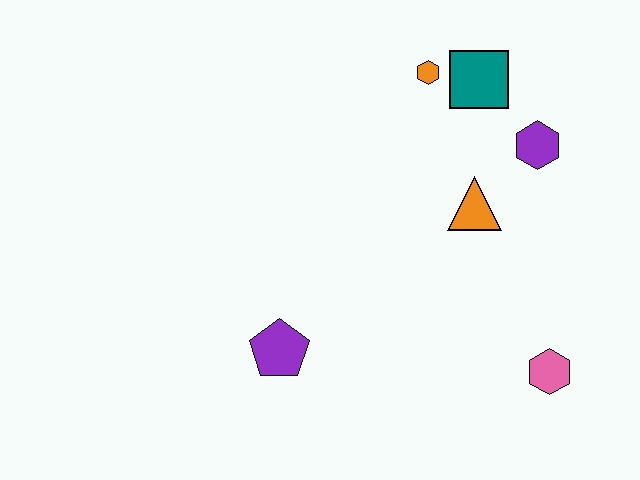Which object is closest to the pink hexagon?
The orange triangle is closest to the pink hexagon.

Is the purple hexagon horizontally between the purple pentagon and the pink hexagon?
Yes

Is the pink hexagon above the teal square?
No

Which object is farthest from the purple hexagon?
The purple pentagon is farthest from the purple hexagon.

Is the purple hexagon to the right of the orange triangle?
Yes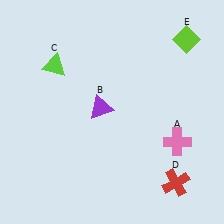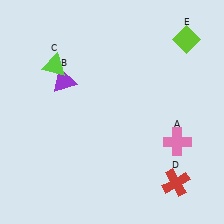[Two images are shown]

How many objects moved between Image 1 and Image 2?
1 object moved between the two images.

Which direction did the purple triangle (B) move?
The purple triangle (B) moved left.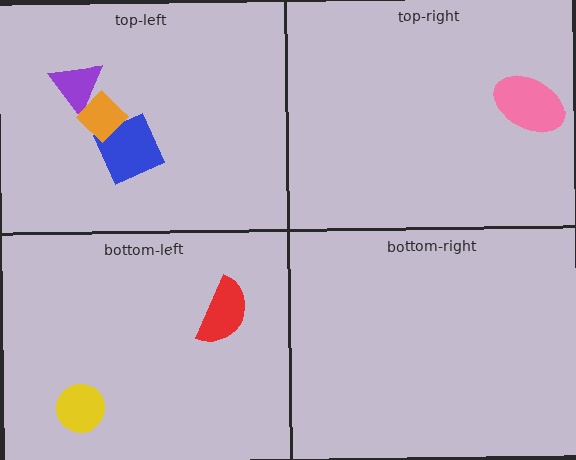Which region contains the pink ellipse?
The top-right region.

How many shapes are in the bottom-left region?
2.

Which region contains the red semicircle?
The bottom-left region.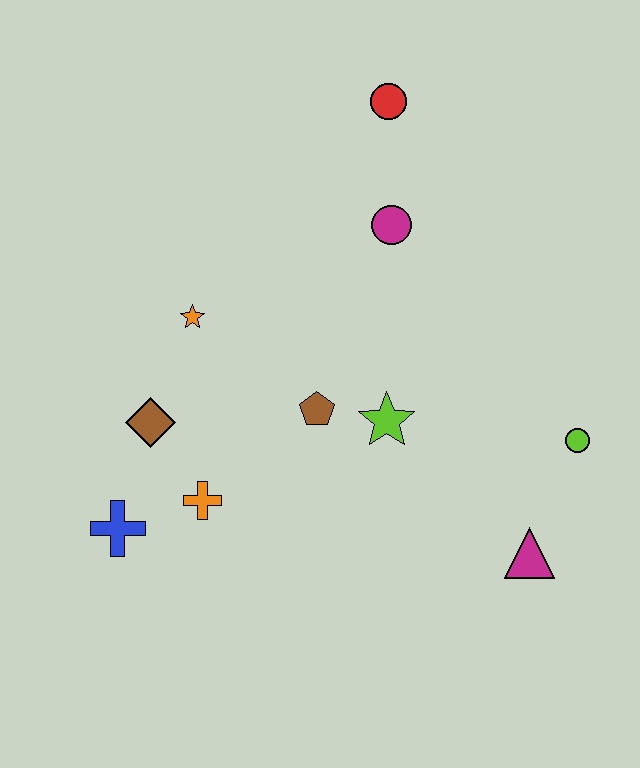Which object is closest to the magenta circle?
The red circle is closest to the magenta circle.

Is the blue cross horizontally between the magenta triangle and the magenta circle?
No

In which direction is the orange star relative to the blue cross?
The orange star is above the blue cross.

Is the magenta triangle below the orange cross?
Yes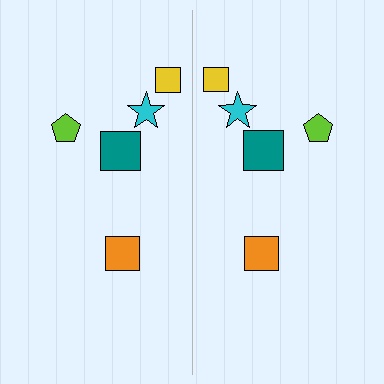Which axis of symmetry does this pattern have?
The pattern has a vertical axis of symmetry running through the center of the image.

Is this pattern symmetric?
Yes, this pattern has bilateral (reflection) symmetry.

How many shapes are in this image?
There are 10 shapes in this image.